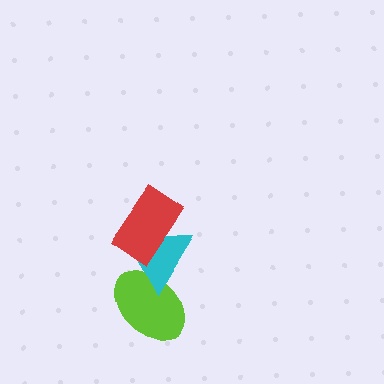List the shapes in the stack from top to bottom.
From top to bottom: the red rectangle, the cyan triangle, the lime ellipse.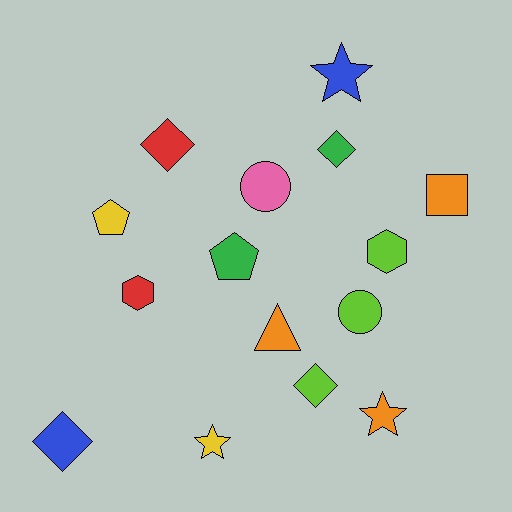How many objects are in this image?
There are 15 objects.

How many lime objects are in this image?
There are 3 lime objects.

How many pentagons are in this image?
There are 2 pentagons.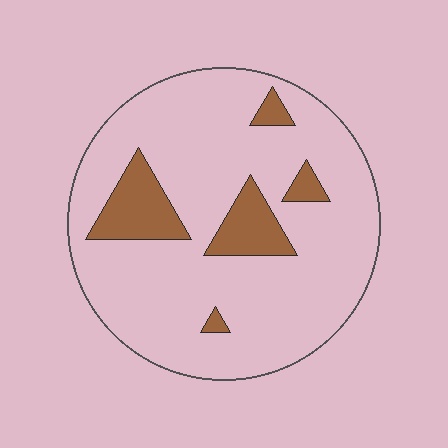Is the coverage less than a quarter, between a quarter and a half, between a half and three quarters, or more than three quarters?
Less than a quarter.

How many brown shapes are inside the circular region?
5.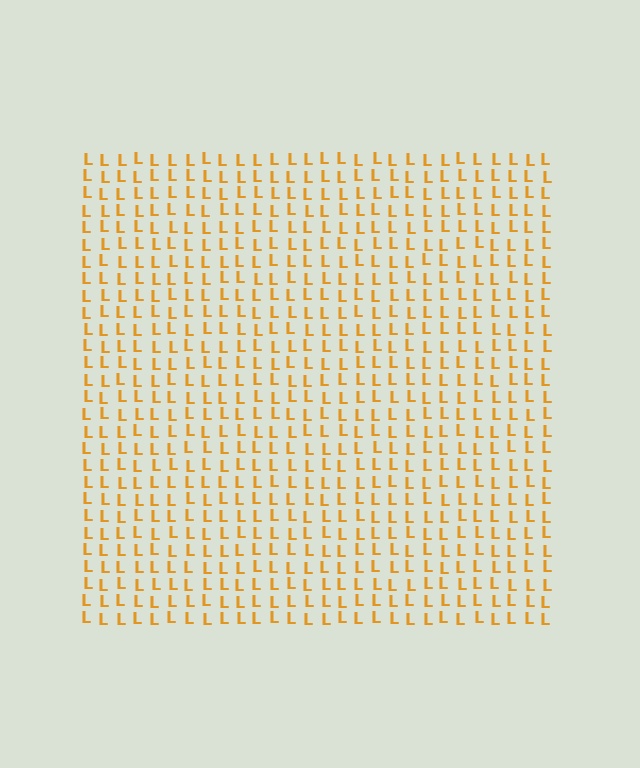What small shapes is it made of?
It is made of small letter L's.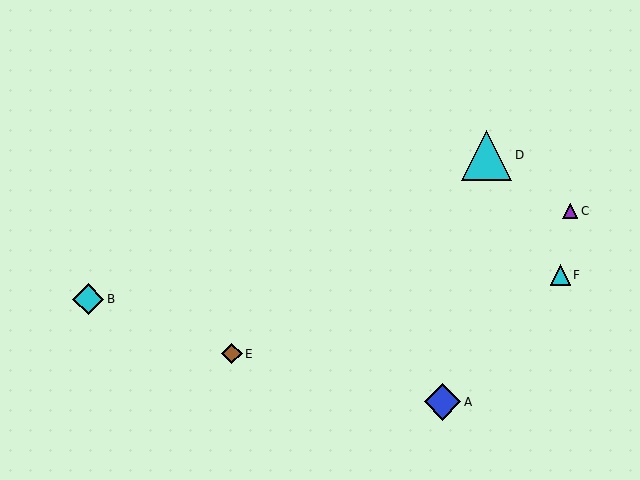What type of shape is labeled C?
Shape C is a purple triangle.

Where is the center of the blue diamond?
The center of the blue diamond is at (443, 402).